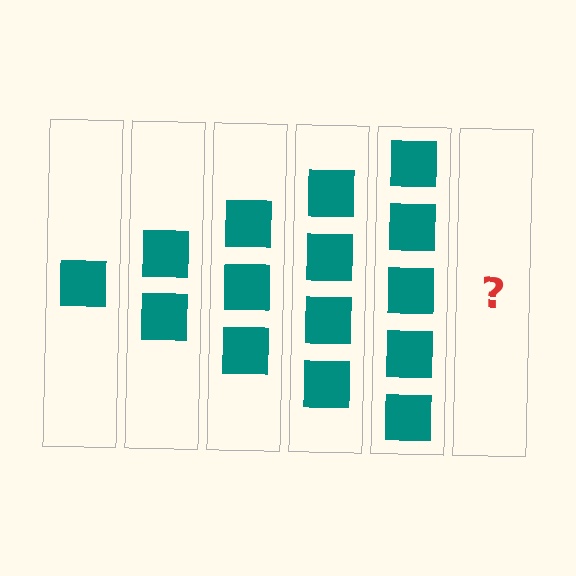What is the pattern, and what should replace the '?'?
The pattern is that each step adds one more square. The '?' should be 6 squares.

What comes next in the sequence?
The next element should be 6 squares.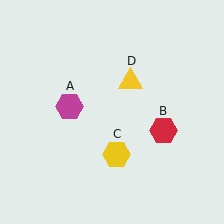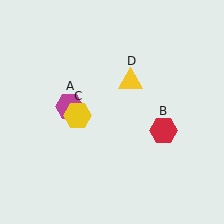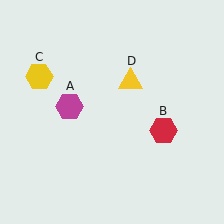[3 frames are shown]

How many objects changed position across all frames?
1 object changed position: yellow hexagon (object C).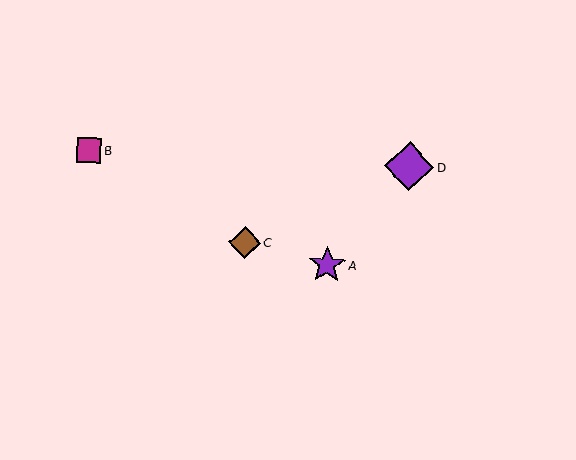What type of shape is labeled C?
Shape C is a brown diamond.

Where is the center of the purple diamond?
The center of the purple diamond is at (409, 166).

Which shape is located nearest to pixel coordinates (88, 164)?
The magenta square (labeled B) at (89, 150) is nearest to that location.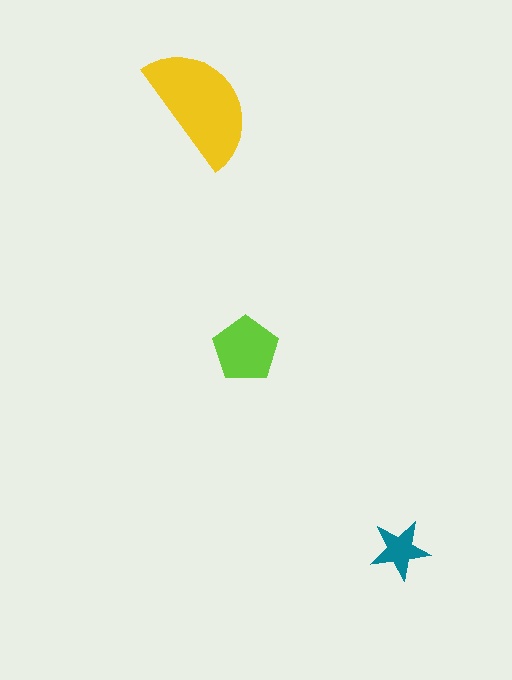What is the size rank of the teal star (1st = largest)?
3rd.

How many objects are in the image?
There are 3 objects in the image.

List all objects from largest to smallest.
The yellow semicircle, the lime pentagon, the teal star.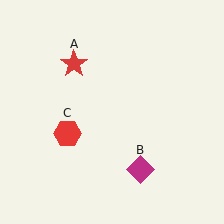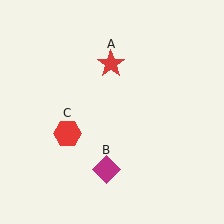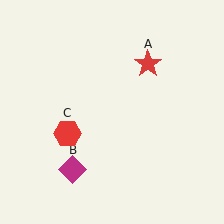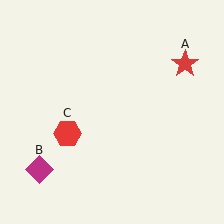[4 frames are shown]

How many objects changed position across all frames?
2 objects changed position: red star (object A), magenta diamond (object B).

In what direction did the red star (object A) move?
The red star (object A) moved right.